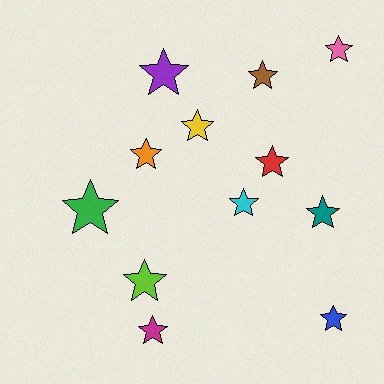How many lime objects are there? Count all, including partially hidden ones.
There is 1 lime object.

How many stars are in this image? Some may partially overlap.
There are 12 stars.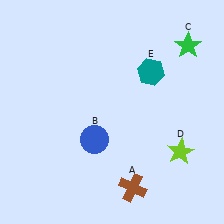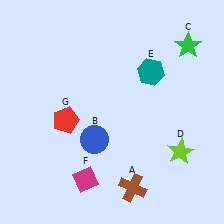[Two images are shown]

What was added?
A magenta diamond (F), a red pentagon (G) were added in Image 2.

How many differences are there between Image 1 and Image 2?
There are 2 differences between the two images.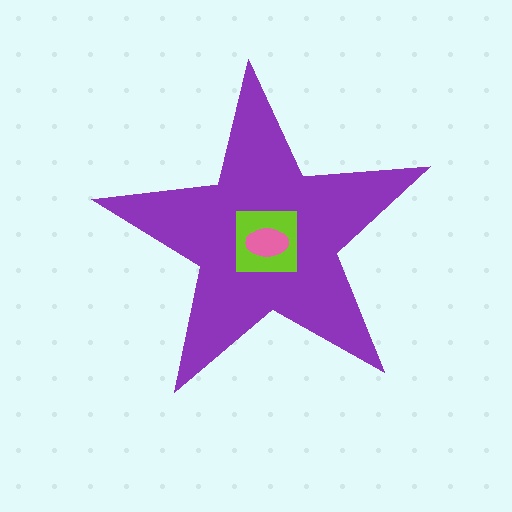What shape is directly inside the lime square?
The pink ellipse.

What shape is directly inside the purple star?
The lime square.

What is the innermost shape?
The pink ellipse.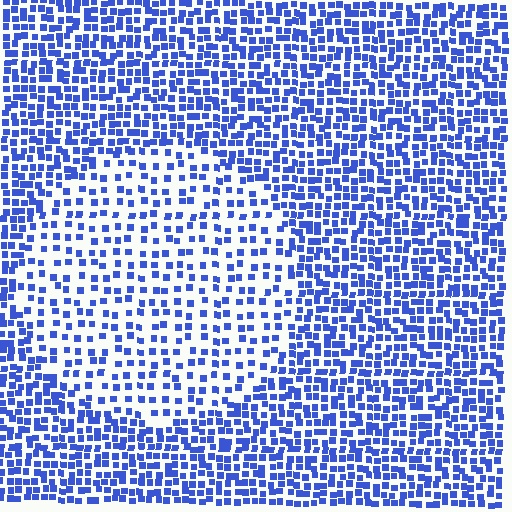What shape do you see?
I see a circle.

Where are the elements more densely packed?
The elements are more densely packed outside the circle boundary.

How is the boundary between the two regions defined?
The boundary is defined by a change in element density (approximately 2.0x ratio). All elements are the same color, size, and shape.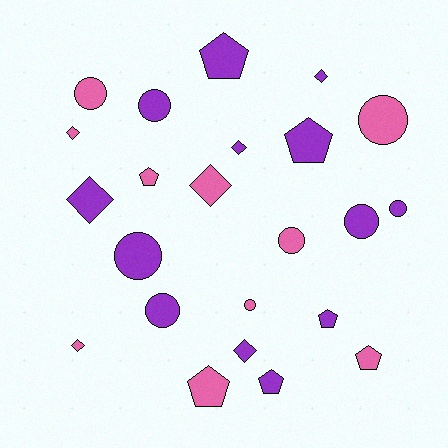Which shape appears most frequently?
Circle, with 9 objects.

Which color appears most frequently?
Purple, with 13 objects.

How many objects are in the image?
There are 23 objects.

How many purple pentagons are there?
There are 4 purple pentagons.